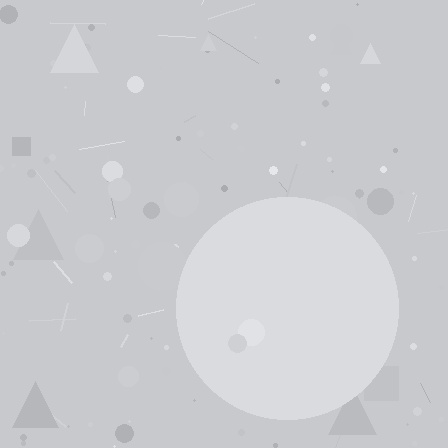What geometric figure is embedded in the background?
A circle is embedded in the background.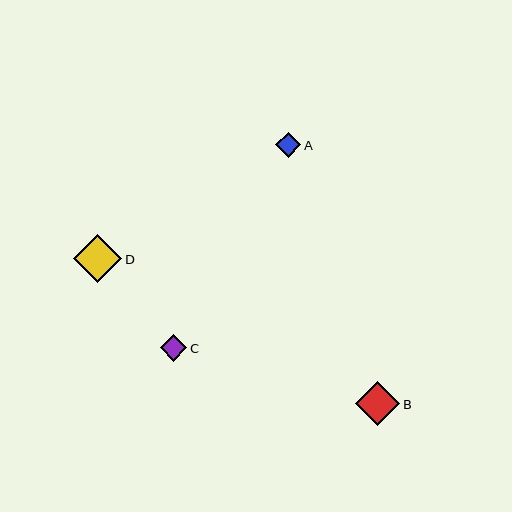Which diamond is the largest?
Diamond D is the largest with a size of approximately 48 pixels.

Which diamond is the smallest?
Diamond A is the smallest with a size of approximately 26 pixels.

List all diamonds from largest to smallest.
From largest to smallest: D, B, C, A.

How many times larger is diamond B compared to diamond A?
Diamond B is approximately 1.7 times the size of diamond A.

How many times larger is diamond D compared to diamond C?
Diamond D is approximately 1.8 times the size of diamond C.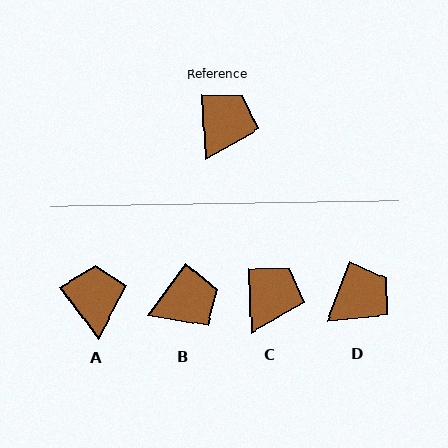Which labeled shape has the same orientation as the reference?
C.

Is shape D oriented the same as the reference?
No, it is off by about 23 degrees.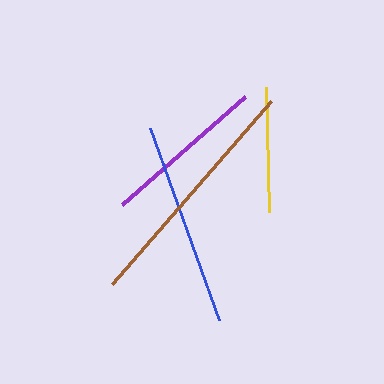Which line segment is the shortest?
The yellow line is the shortest at approximately 124 pixels.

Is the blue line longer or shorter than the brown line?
The brown line is longer than the blue line.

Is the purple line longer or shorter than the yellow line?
The purple line is longer than the yellow line.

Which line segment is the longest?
The brown line is the longest at approximately 243 pixels.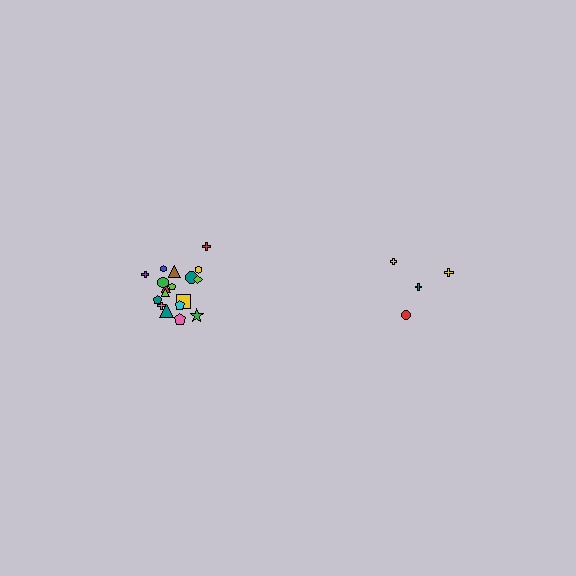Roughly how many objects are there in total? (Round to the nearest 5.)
Roughly 20 objects in total.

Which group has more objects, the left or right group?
The left group.